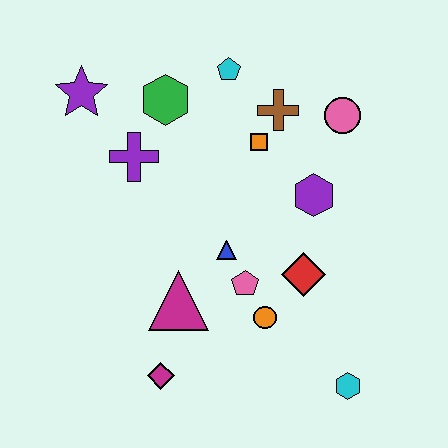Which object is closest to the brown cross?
The orange square is closest to the brown cross.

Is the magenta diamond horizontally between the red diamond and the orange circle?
No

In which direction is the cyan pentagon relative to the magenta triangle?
The cyan pentagon is above the magenta triangle.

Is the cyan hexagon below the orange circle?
Yes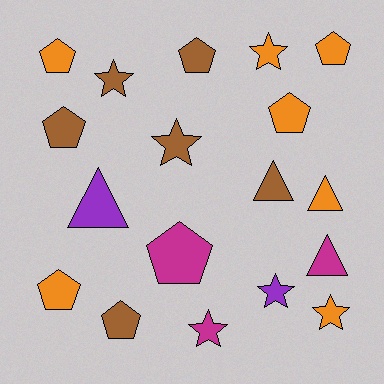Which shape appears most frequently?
Pentagon, with 8 objects.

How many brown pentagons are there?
There are 3 brown pentagons.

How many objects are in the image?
There are 18 objects.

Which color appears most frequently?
Orange, with 7 objects.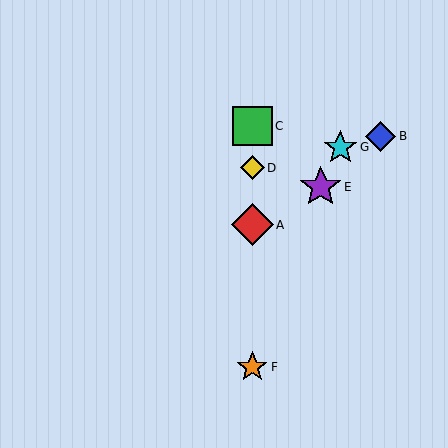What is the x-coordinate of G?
Object G is at x≈340.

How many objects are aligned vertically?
4 objects (A, C, D, F) are aligned vertically.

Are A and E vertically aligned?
No, A is at x≈252 and E is at x≈321.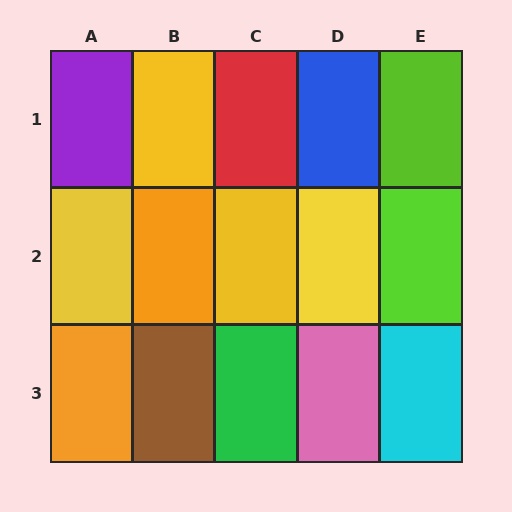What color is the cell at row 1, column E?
Lime.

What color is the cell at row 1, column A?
Purple.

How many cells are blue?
1 cell is blue.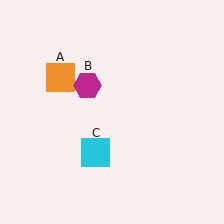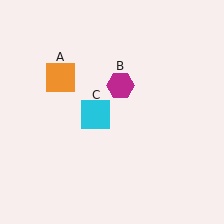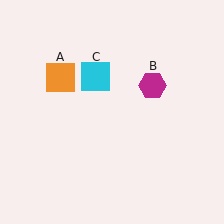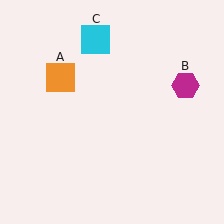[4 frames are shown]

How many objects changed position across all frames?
2 objects changed position: magenta hexagon (object B), cyan square (object C).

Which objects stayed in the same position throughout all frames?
Orange square (object A) remained stationary.